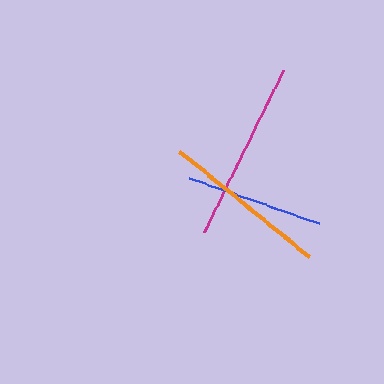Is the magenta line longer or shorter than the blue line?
The magenta line is longer than the blue line.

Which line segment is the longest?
The magenta line is the longest at approximately 181 pixels.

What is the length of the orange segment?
The orange segment is approximately 167 pixels long.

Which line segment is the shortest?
The blue line is the shortest at approximately 137 pixels.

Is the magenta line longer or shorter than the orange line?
The magenta line is longer than the orange line.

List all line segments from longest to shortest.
From longest to shortest: magenta, orange, blue.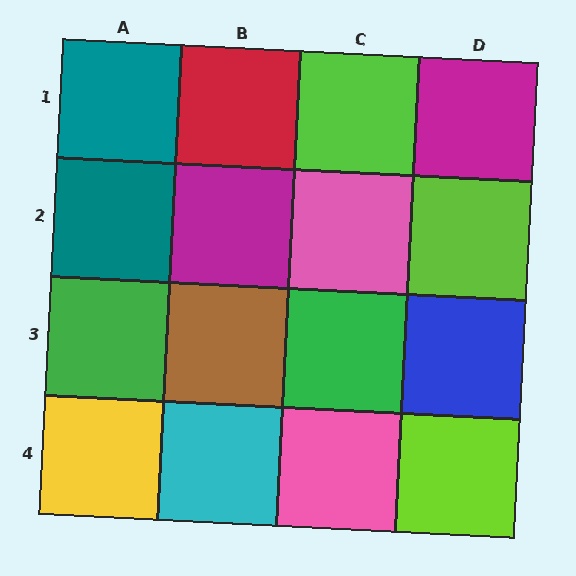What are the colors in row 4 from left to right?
Yellow, cyan, pink, lime.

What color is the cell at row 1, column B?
Red.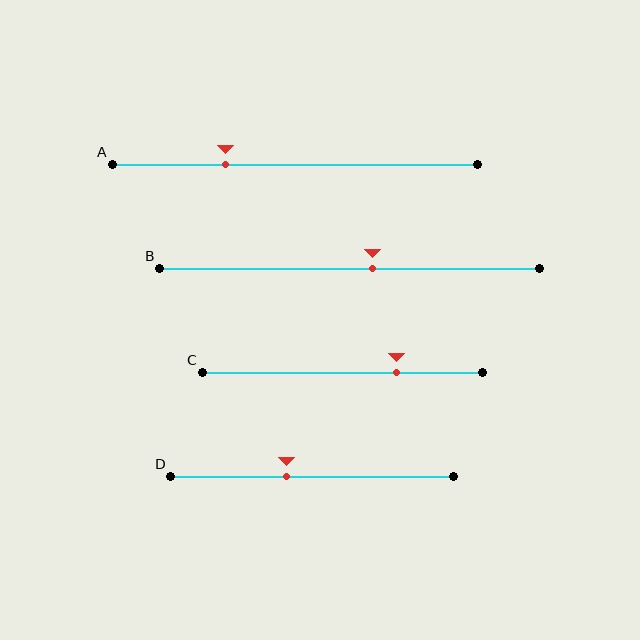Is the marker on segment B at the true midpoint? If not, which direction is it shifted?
No, the marker on segment B is shifted to the right by about 6% of the segment length.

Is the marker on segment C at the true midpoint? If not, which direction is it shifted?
No, the marker on segment C is shifted to the right by about 19% of the segment length.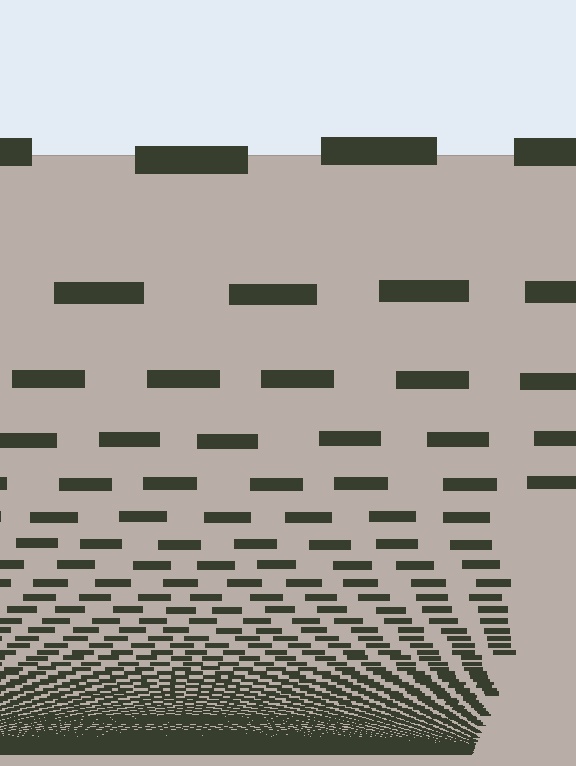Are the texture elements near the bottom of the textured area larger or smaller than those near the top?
Smaller. The gradient is inverted — elements near the bottom are smaller and denser.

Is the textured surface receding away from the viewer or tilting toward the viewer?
The surface appears to tilt toward the viewer. Texture elements get larger and sparser toward the top.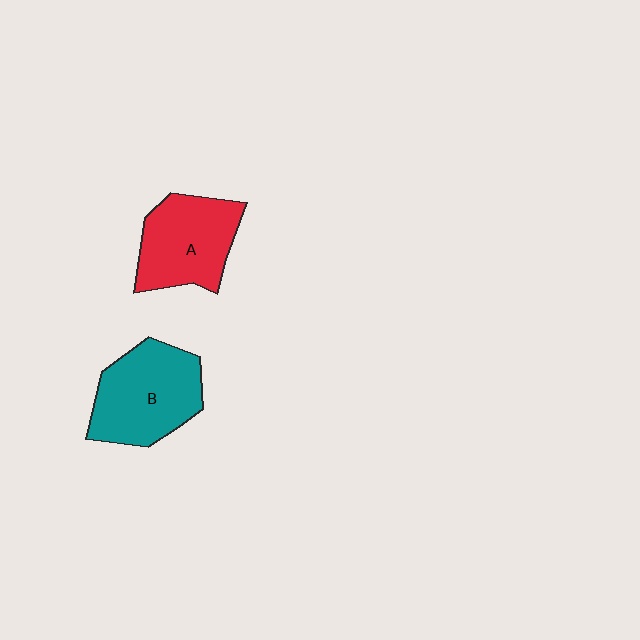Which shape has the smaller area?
Shape A (red).